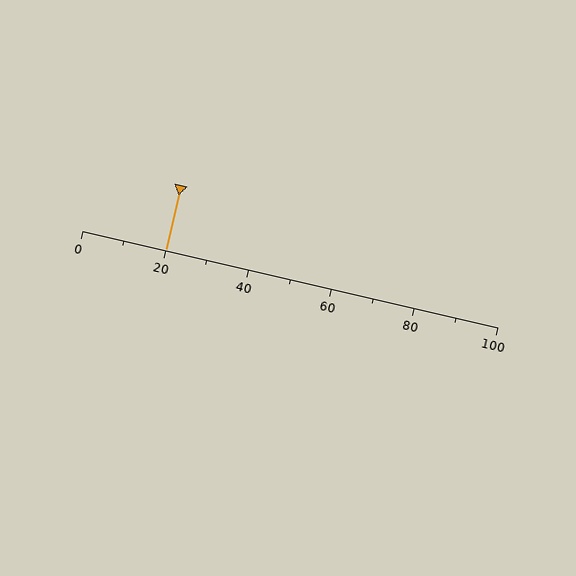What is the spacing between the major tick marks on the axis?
The major ticks are spaced 20 apart.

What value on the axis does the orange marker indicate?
The marker indicates approximately 20.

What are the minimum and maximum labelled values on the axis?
The axis runs from 0 to 100.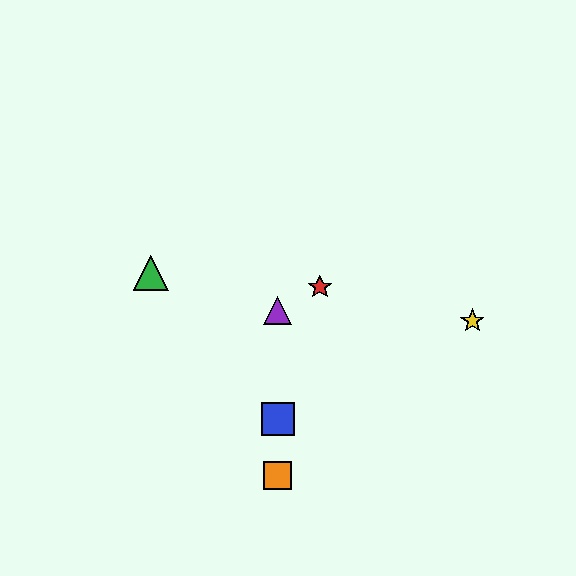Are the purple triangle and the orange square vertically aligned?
Yes, both are at x≈278.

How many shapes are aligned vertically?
3 shapes (the blue square, the purple triangle, the orange square) are aligned vertically.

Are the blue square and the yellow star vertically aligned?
No, the blue square is at x≈278 and the yellow star is at x≈472.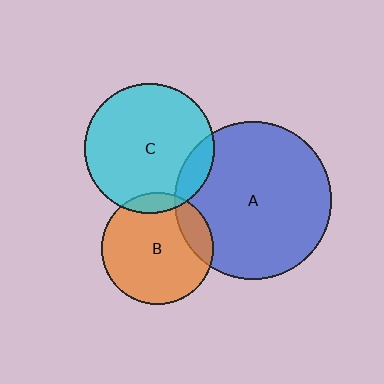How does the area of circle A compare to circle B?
Approximately 2.0 times.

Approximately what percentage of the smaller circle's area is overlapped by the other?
Approximately 10%.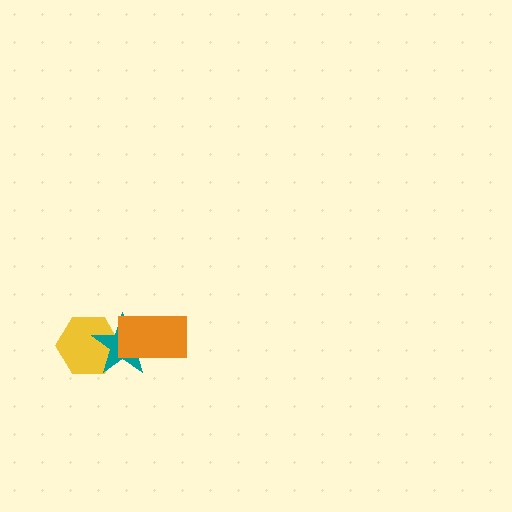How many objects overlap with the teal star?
2 objects overlap with the teal star.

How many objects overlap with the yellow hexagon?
1 object overlaps with the yellow hexagon.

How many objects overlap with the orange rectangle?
1 object overlaps with the orange rectangle.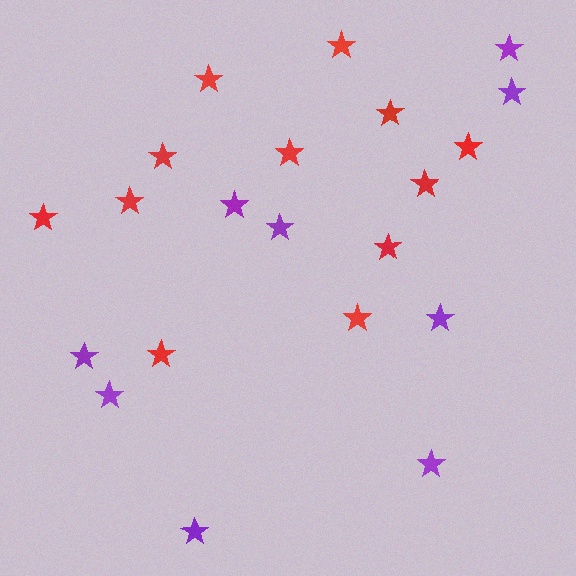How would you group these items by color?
There are 2 groups: one group of red stars (12) and one group of purple stars (9).